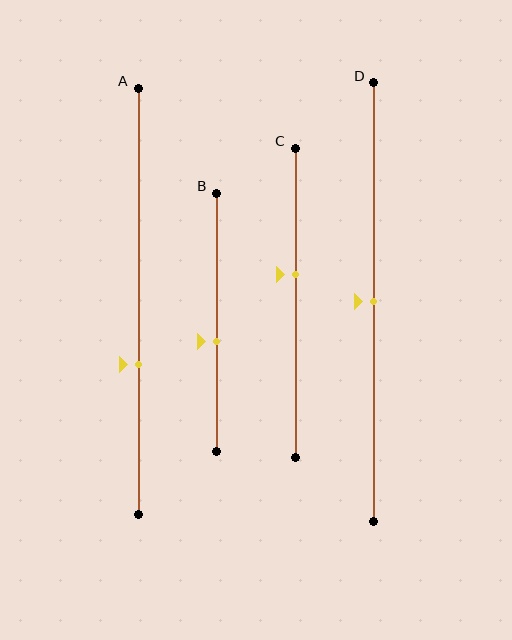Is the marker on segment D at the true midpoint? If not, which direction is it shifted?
Yes, the marker on segment D is at the true midpoint.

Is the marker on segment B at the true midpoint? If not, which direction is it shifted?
No, the marker on segment B is shifted downward by about 8% of the segment length.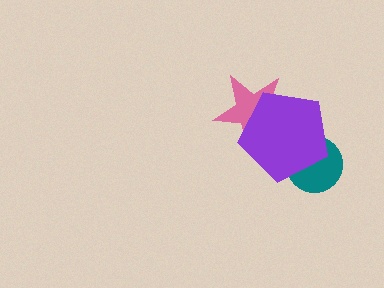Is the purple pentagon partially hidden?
No, no other shape covers it.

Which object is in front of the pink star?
The purple pentagon is in front of the pink star.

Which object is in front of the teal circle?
The purple pentagon is in front of the teal circle.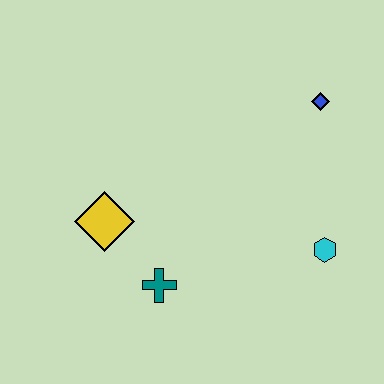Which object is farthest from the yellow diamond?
The blue diamond is farthest from the yellow diamond.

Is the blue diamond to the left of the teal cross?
No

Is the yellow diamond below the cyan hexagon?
No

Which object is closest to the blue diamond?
The cyan hexagon is closest to the blue diamond.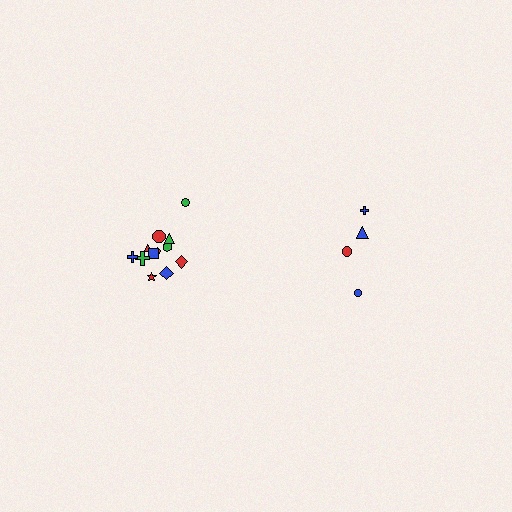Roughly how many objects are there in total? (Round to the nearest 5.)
Roughly 15 objects in total.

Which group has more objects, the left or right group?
The left group.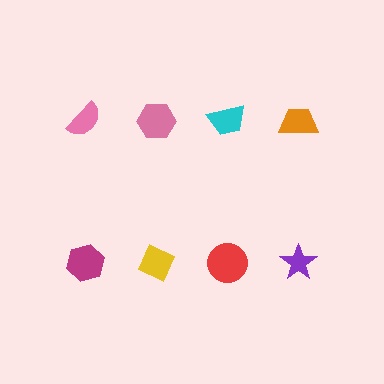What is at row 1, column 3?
A cyan trapezoid.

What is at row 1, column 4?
An orange trapezoid.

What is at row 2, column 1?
A magenta hexagon.